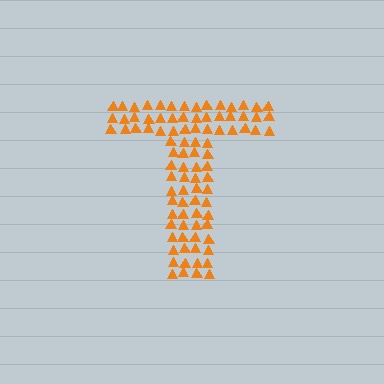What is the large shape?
The large shape is the letter T.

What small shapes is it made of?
It is made of small triangles.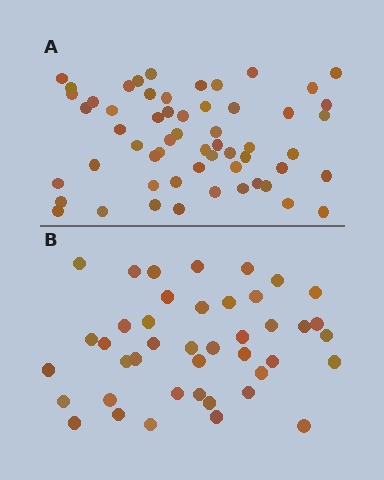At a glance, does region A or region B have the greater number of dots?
Region A (the top region) has more dots.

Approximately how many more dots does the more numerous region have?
Region A has approximately 15 more dots than region B.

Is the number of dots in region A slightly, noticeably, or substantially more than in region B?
Region A has noticeably more, but not dramatically so. The ratio is roughly 1.4 to 1.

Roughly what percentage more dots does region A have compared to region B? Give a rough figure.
About 35% more.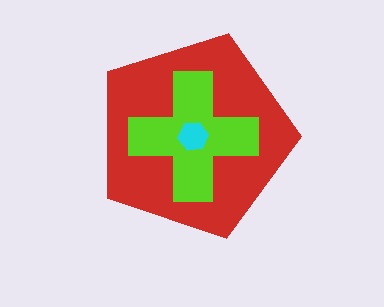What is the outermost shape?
The red pentagon.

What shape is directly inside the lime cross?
The cyan hexagon.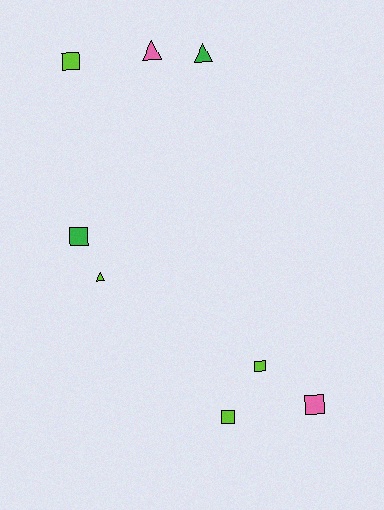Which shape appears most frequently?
Square, with 5 objects.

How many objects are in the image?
There are 8 objects.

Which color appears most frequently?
Lime, with 4 objects.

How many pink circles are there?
There are no pink circles.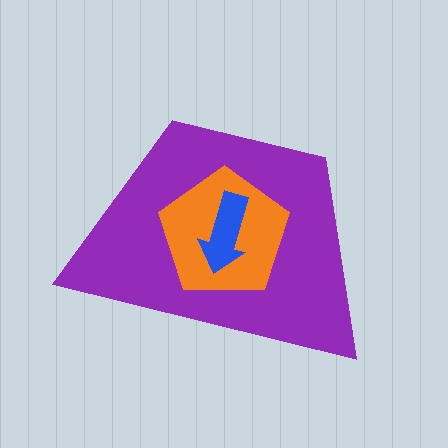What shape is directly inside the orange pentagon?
The blue arrow.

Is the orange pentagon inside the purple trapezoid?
Yes.